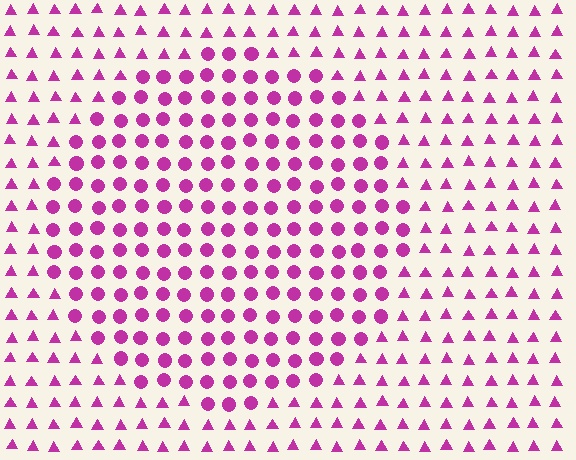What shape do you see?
I see a circle.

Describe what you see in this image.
The image is filled with small magenta elements arranged in a uniform grid. A circle-shaped region contains circles, while the surrounding area contains triangles. The boundary is defined purely by the change in element shape.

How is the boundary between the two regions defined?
The boundary is defined by a change in element shape: circles inside vs. triangles outside. All elements share the same color and spacing.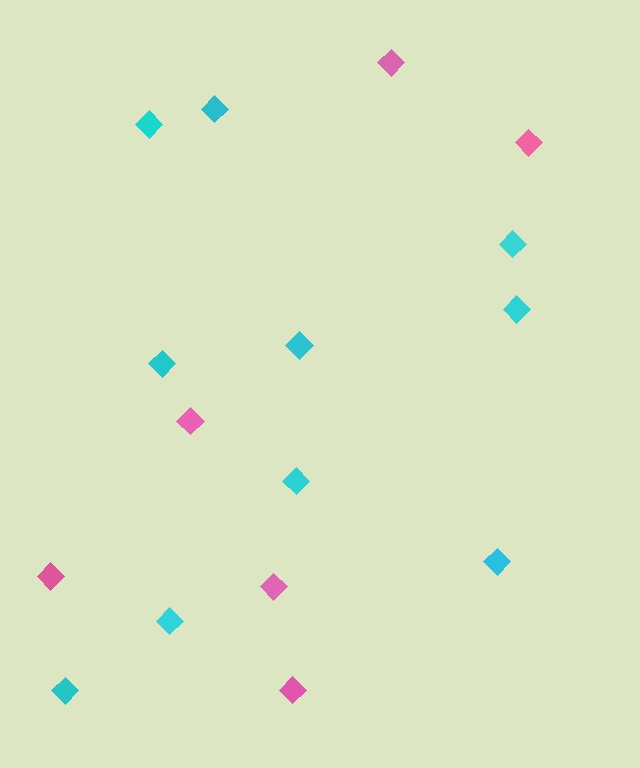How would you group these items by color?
There are 2 groups: one group of pink diamonds (6) and one group of cyan diamonds (10).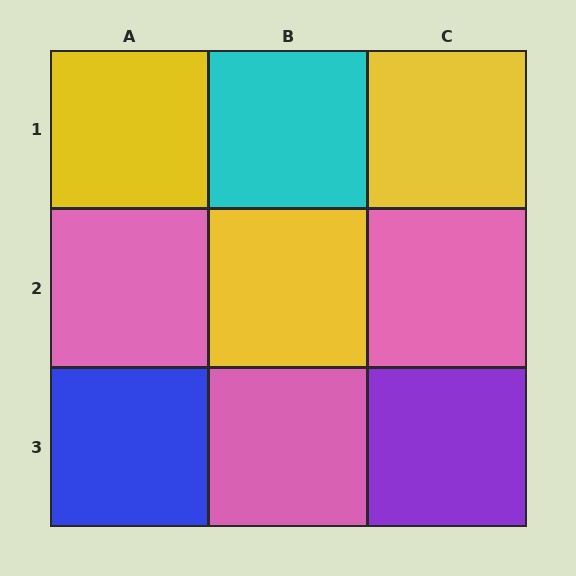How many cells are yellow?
3 cells are yellow.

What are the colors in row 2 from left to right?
Pink, yellow, pink.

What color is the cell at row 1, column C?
Yellow.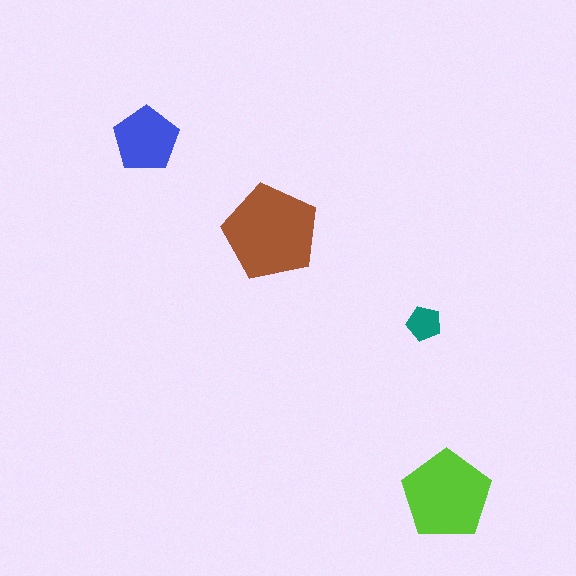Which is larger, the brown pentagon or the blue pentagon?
The brown one.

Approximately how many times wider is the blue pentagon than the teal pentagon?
About 2 times wider.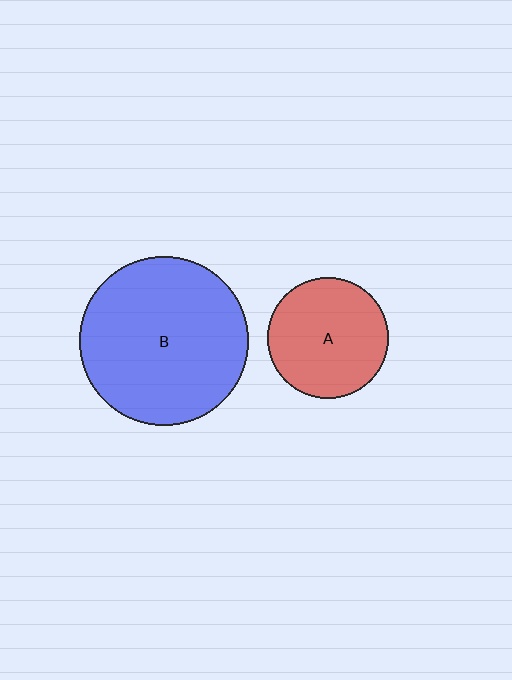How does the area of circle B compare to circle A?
Approximately 2.0 times.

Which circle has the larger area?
Circle B (blue).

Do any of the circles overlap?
No, none of the circles overlap.